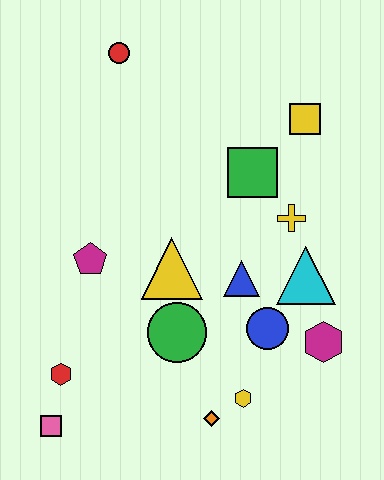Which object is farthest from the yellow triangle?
The red circle is farthest from the yellow triangle.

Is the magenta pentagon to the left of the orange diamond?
Yes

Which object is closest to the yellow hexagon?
The orange diamond is closest to the yellow hexagon.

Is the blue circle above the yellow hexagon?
Yes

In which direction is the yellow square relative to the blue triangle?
The yellow square is above the blue triangle.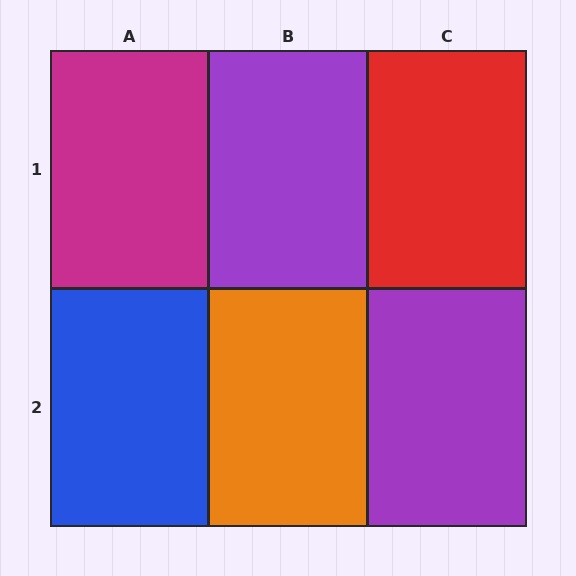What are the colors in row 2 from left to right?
Blue, orange, purple.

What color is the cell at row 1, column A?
Magenta.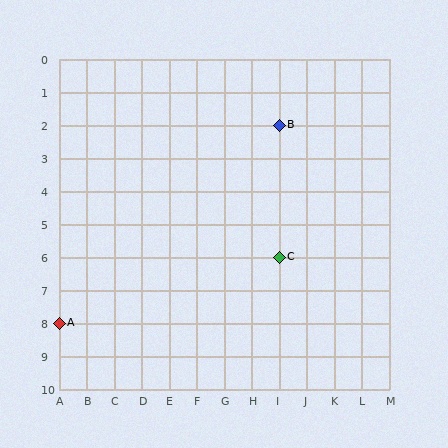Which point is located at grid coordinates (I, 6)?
Point C is at (I, 6).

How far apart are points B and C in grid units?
Points B and C are 4 rows apart.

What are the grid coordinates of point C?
Point C is at grid coordinates (I, 6).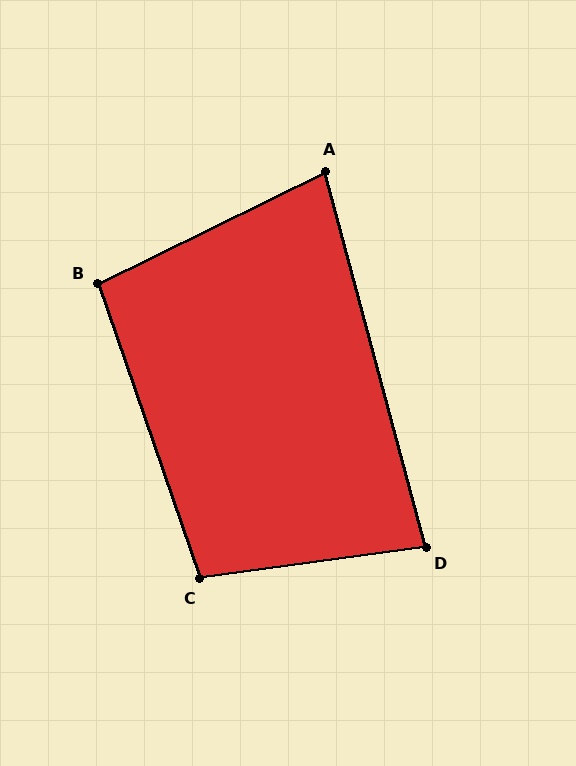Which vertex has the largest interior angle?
C, at approximately 101 degrees.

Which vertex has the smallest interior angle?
A, at approximately 79 degrees.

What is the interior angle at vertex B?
Approximately 97 degrees (obtuse).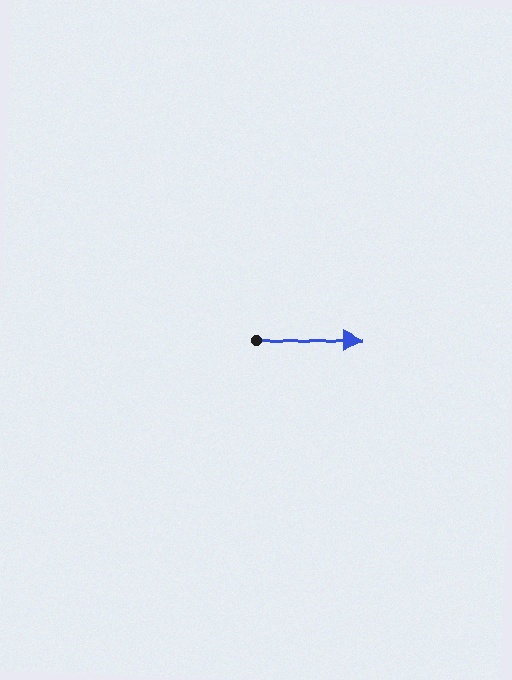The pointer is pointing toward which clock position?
Roughly 3 o'clock.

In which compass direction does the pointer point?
East.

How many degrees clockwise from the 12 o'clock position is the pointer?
Approximately 88 degrees.